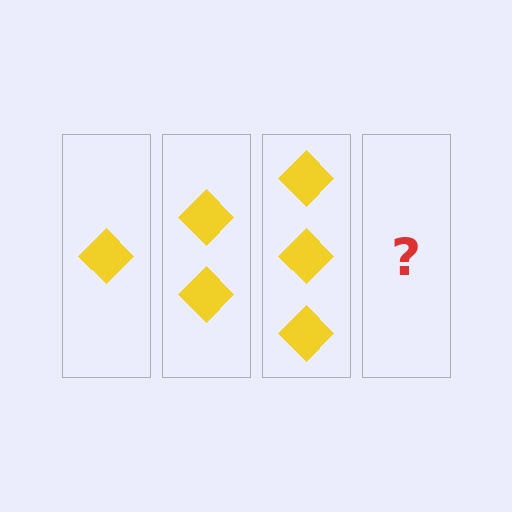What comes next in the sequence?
The next element should be 4 diamonds.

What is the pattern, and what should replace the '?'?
The pattern is that each step adds one more diamond. The '?' should be 4 diamonds.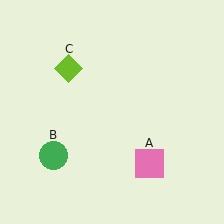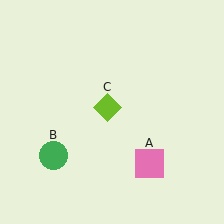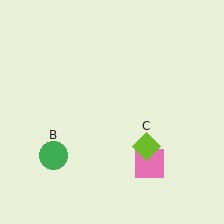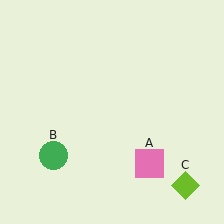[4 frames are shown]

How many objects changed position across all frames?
1 object changed position: lime diamond (object C).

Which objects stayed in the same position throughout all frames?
Pink square (object A) and green circle (object B) remained stationary.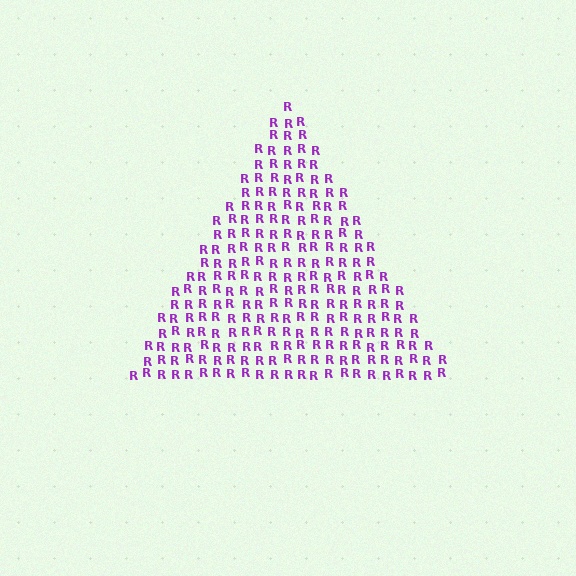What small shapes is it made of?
It is made of small letter R's.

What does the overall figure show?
The overall figure shows a triangle.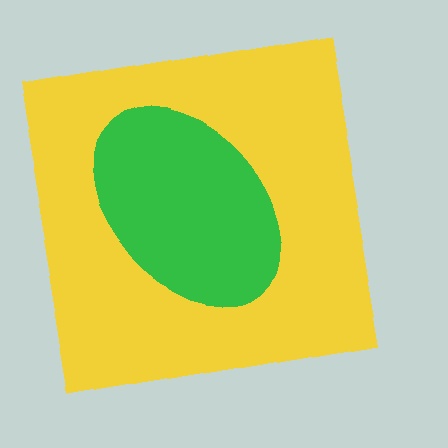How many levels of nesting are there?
2.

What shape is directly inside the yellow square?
The green ellipse.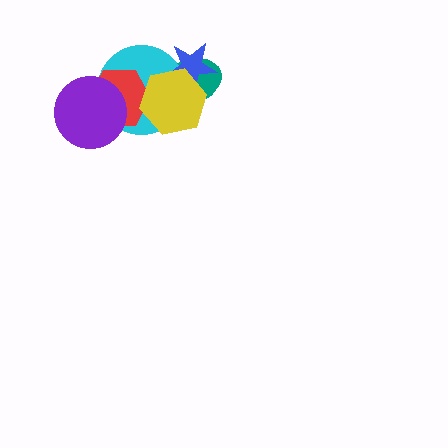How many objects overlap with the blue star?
3 objects overlap with the blue star.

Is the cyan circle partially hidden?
Yes, it is partially covered by another shape.